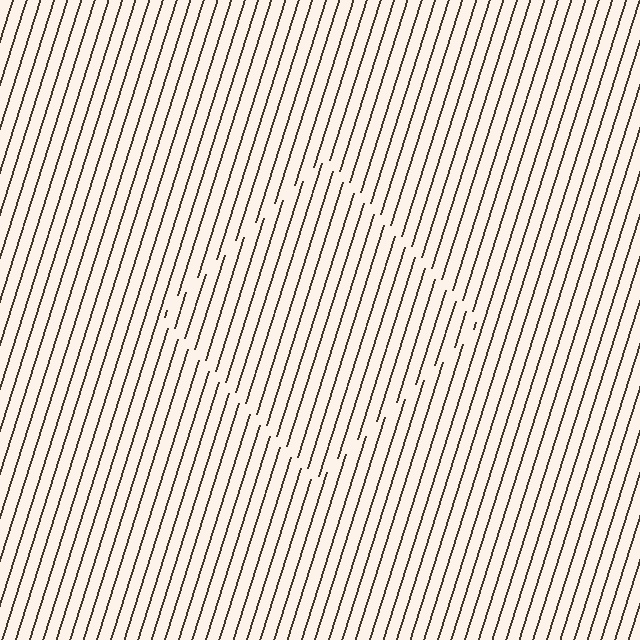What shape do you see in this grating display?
An illusory square. The interior of the shape contains the same grating, shifted by half a period — the contour is defined by the phase discontinuity where line-ends from the inner and outer gratings abut.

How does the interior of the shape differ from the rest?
The interior of the shape contains the same grating, shifted by half a period — the contour is defined by the phase discontinuity where line-ends from the inner and outer gratings abut.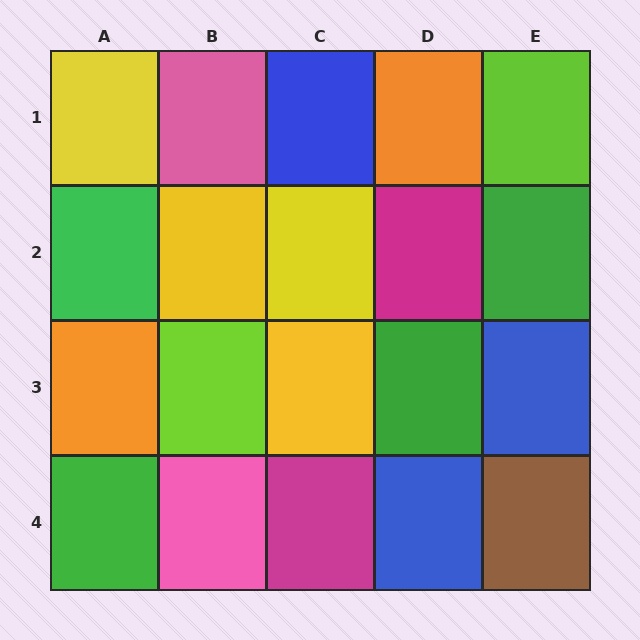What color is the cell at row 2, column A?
Green.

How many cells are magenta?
2 cells are magenta.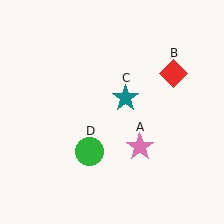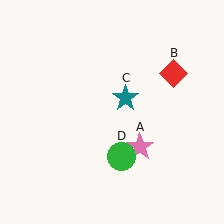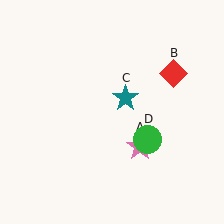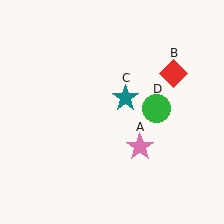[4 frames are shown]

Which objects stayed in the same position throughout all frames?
Pink star (object A) and red diamond (object B) and teal star (object C) remained stationary.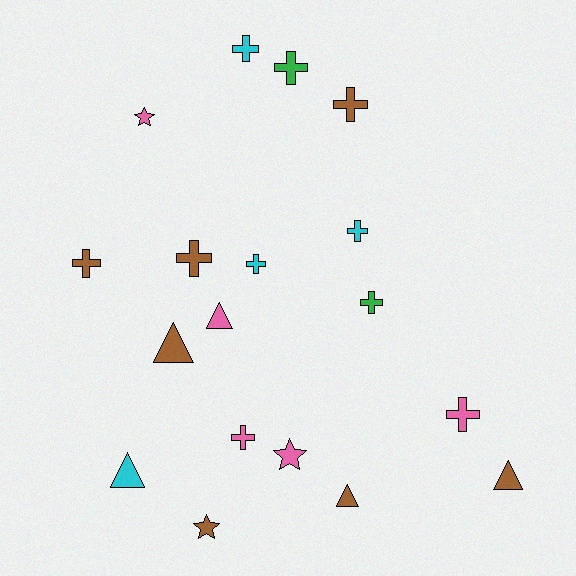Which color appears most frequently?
Brown, with 7 objects.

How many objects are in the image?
There are 18 objects.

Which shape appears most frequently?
Cross, with 10 objects.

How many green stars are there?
There are no green stars.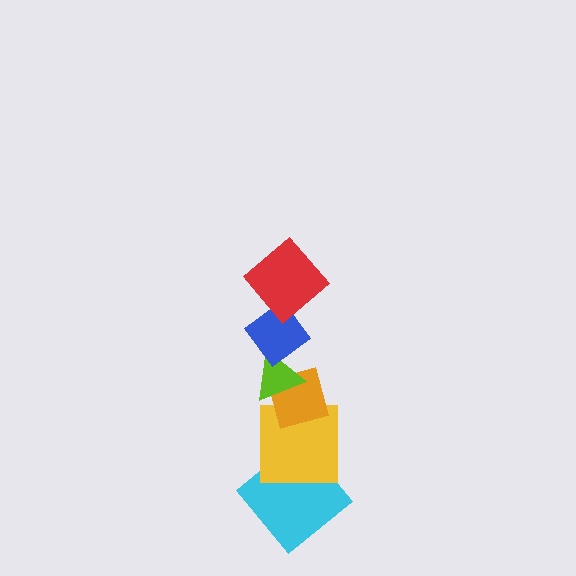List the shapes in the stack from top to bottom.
From top to bottom: the red diamond, the blue diamond, the lime triangle, the orange square, the yellow square, the cyan diamond.